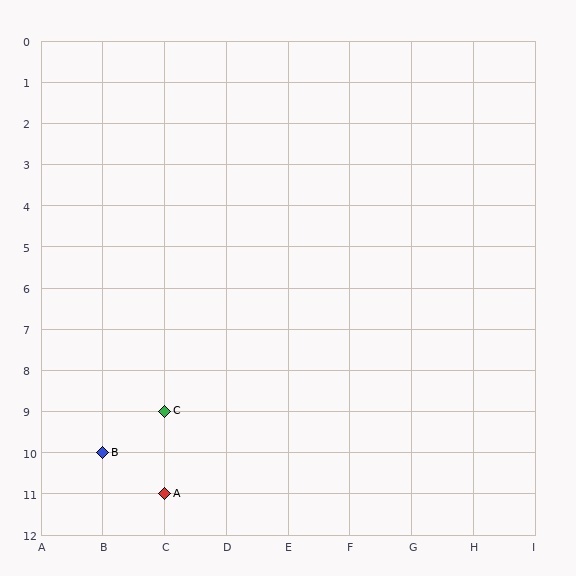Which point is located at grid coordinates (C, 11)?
Point A is at (C, 11).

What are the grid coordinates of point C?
Point C is at grid coordinates (C, 9).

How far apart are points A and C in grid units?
Points A and C are 2 rows apart.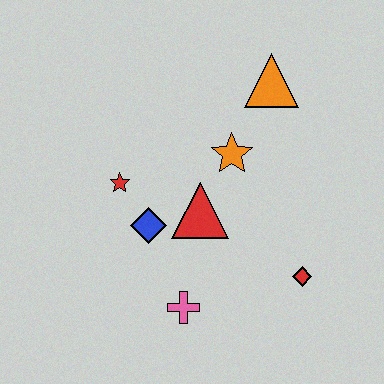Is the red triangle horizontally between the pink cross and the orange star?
Yes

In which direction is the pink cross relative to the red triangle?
The pink cross is below the red triangle.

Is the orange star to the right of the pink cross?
Yes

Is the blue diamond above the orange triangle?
No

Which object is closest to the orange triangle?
The orange star is closest to the orange triangle.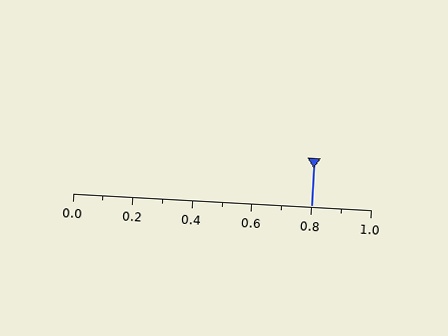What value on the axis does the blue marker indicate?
The marker indicates approximately 0.8.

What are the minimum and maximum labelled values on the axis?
The axis runs from 0.0 to 1.0.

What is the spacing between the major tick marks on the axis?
The major ticks are spaced 0.2 apart.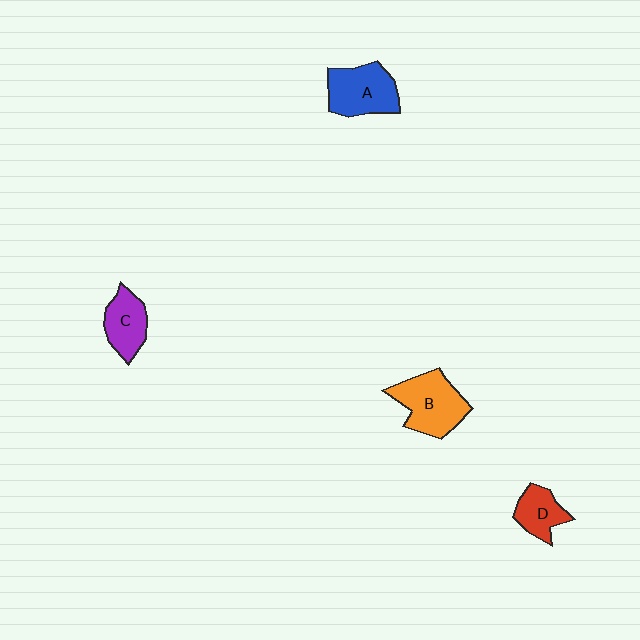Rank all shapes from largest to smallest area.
From largest to smallest: B (orange), A (blue), C (purple), D (red).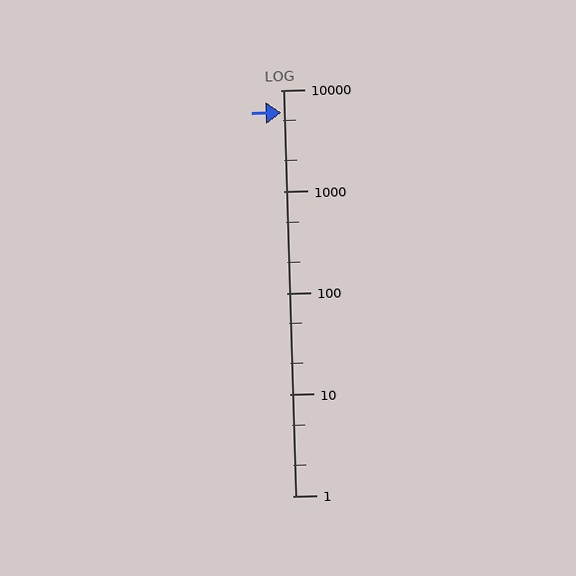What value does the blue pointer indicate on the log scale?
The pointer indicates approximately 6000.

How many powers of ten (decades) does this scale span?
The scale spans 4 decades, from 1 to 10000.